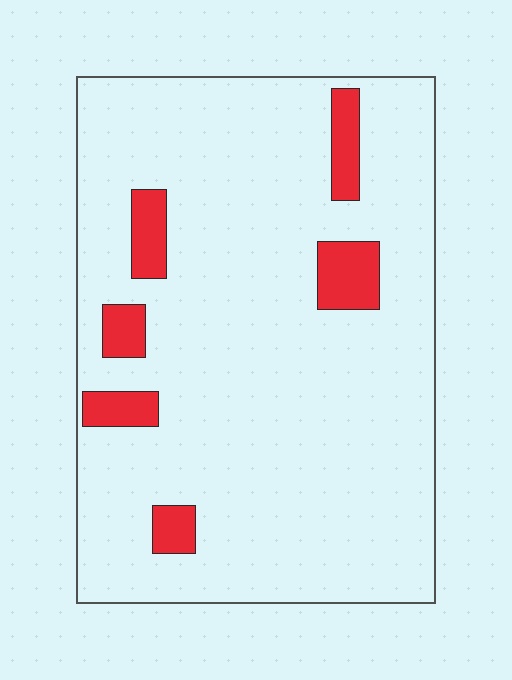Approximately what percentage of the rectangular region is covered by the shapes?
Approximately 10%.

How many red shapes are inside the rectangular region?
6.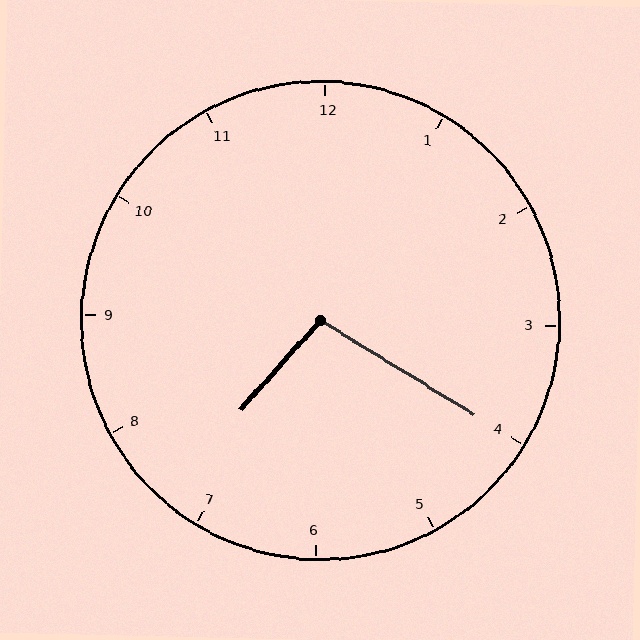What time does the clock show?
7:20.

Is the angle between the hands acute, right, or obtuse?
It is obtuse.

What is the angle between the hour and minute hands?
Approximately 100 degrees.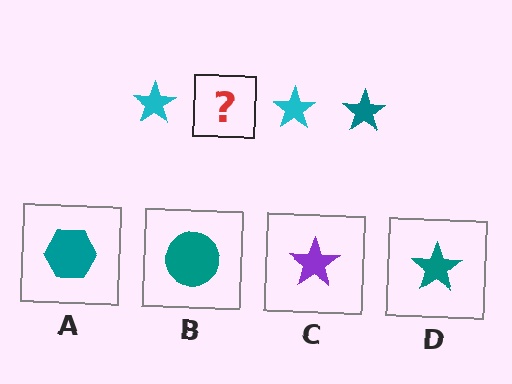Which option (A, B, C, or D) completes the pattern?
D.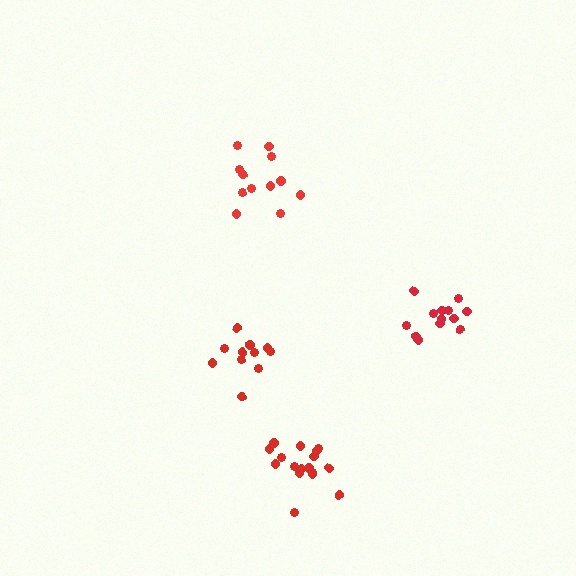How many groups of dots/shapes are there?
There are 4 groups.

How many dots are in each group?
Group 1: 13 dots, Group 2: 11 dots, Group 3: 12 dots, Group 4: 17 dots (53 total).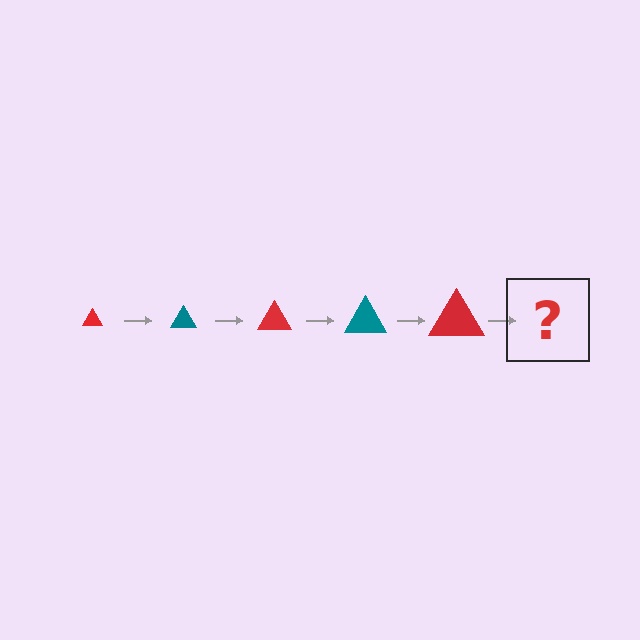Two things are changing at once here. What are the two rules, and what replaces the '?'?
The two rules are that the triangle grows larger each step and the color cycles through red and teal. The '?' should be a teal triangle, larger than the previous one.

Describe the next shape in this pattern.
It should be a teal triangle, larger than the previous one.